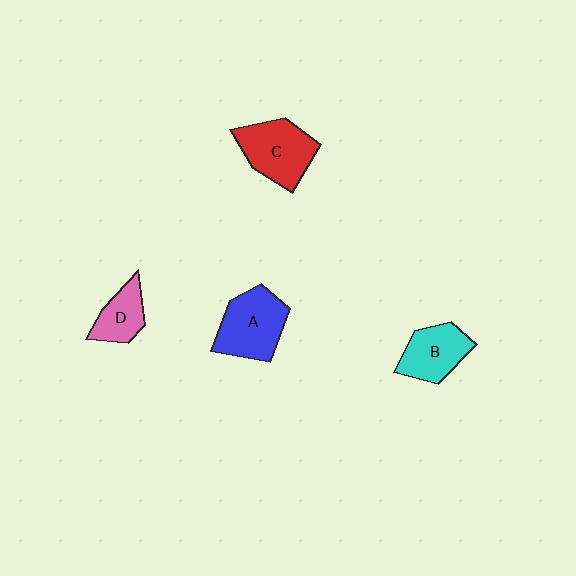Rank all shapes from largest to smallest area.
From largest to smallest: A (blue), C (red), B (cyan), D (pink).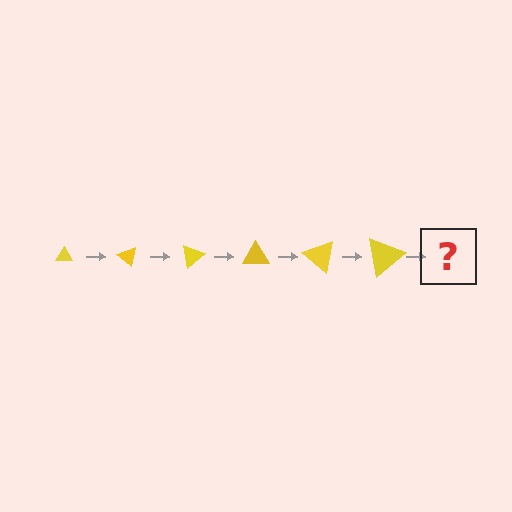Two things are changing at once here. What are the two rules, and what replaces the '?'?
The two rules are that the triangle grows larger each step and it rotates 40 degrees each step. The '?' should be a triangle, larger than the previous one and rotated 240 degrees from the start.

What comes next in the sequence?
The next element should be a triangle, larger than the previous one and rotated 240 degrees from the start.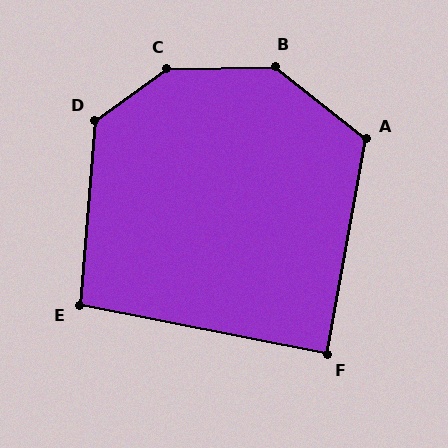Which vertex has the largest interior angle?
C, at approximately 145 degrees.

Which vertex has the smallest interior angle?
F, at approximately 89 degrees.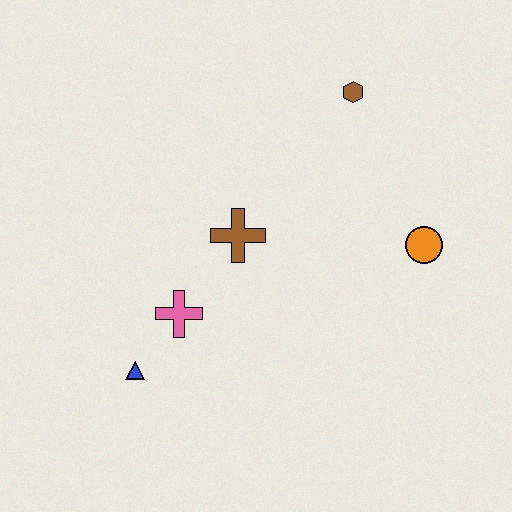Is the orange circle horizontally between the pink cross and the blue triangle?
No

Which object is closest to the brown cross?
The pink cross is closest to the brown cross.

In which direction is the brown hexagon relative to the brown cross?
The brown hexagon is above the brown cross.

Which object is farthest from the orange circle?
The blue triangle is farthest from the orange circle.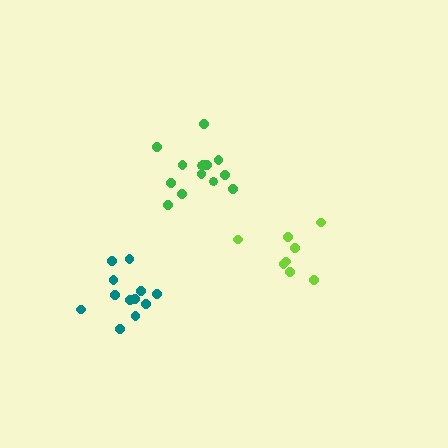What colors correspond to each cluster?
The clusters are colored: teal, lime, green.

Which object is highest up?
The green cluster is topmost.